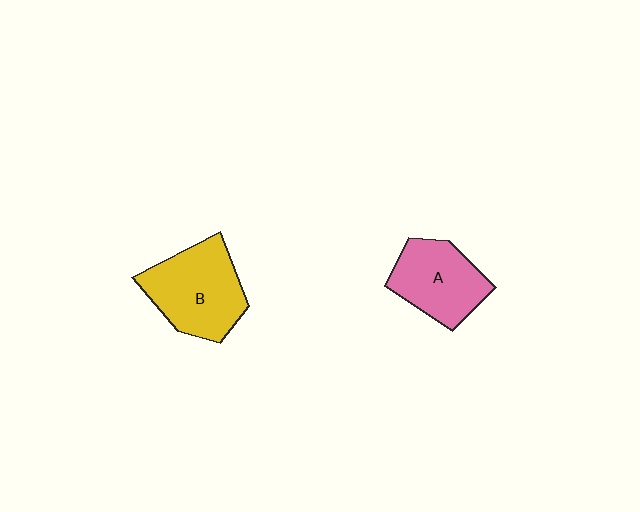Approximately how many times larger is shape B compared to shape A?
Approximately 1.2 times.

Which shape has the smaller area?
Shape A (pink).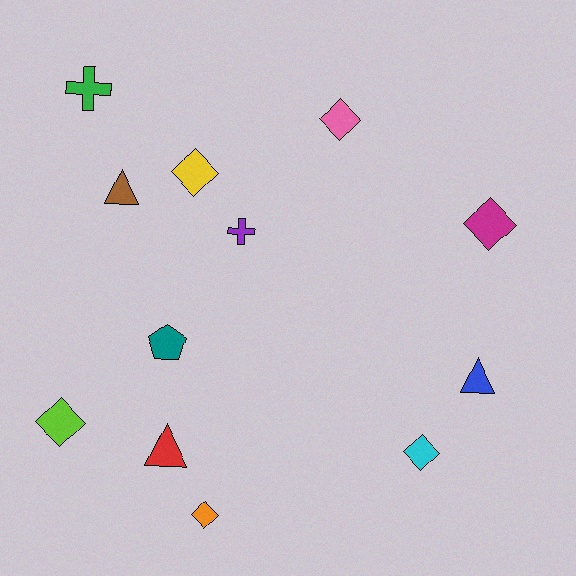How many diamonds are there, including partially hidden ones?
There are 6 diamonds.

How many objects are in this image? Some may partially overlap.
There are 12 objects.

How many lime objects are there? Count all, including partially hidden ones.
There is 1 lime object.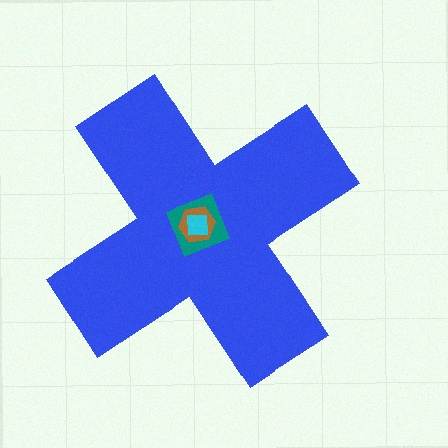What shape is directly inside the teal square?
The brown hexagon.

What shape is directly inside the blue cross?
The teal square.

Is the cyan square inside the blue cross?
Yes.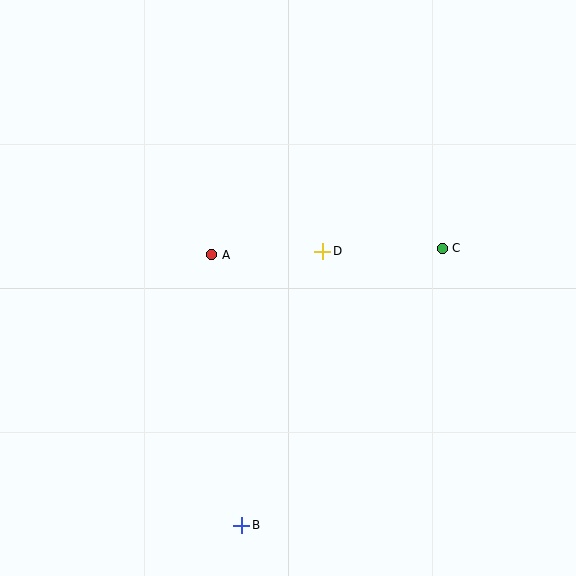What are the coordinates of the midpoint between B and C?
The midpoint between B and C is at (342, 387).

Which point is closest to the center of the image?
Point D at (323, 251) is closest to the center.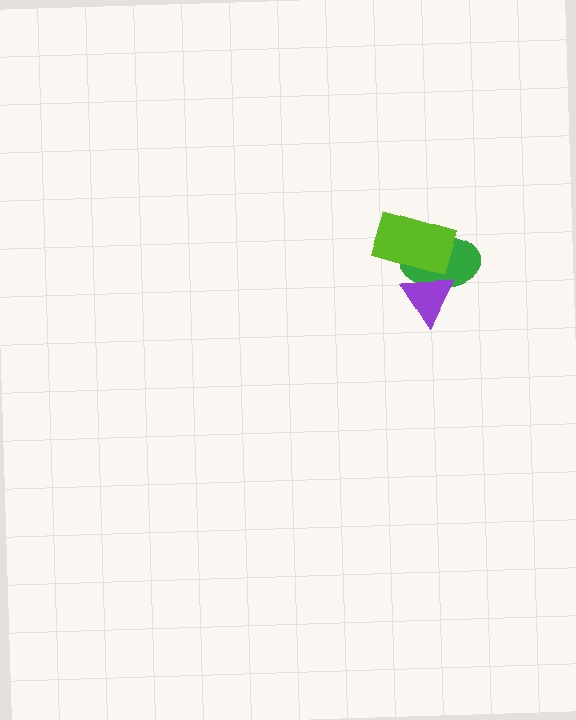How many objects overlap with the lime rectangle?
2 objects overlap with the lime rectangle.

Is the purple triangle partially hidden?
Yes, it is partially covered by another shape.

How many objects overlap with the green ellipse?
2 objects overlap with the green ellipse.